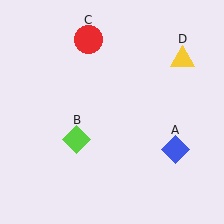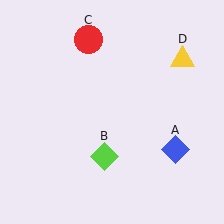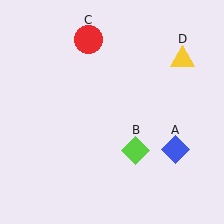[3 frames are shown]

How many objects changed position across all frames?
1 object changed position: lime diamond (object B).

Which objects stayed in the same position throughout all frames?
Blue diamond (object A) and red circle (object C) and yellow triangle (object D) remained stationary.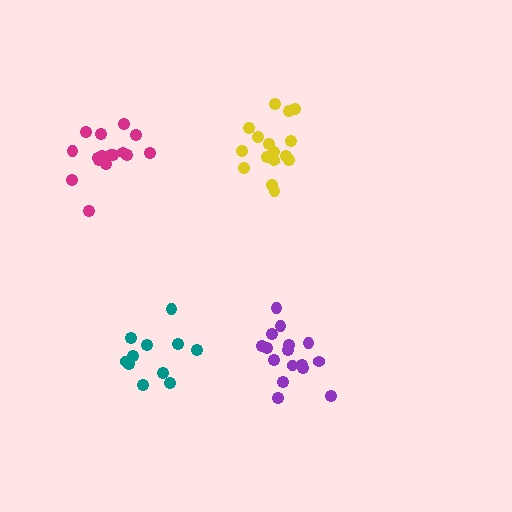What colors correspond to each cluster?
The clusters are colored: teal, yellow, purple, magenta.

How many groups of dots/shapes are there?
There are 4 groups.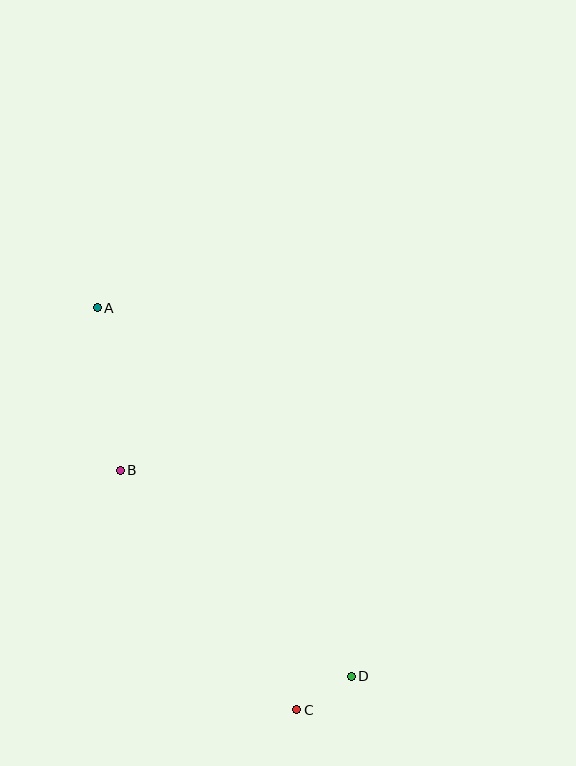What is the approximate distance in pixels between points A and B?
The distance between A and B is approximately 164 pixels.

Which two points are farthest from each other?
Points A and C are farthest from each other.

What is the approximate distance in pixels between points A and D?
The distance between A and D is approximately 447 pixels.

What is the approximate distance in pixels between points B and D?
The distance between B and D is approximately 309 pixels.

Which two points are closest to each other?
Points C and D are closest to each other.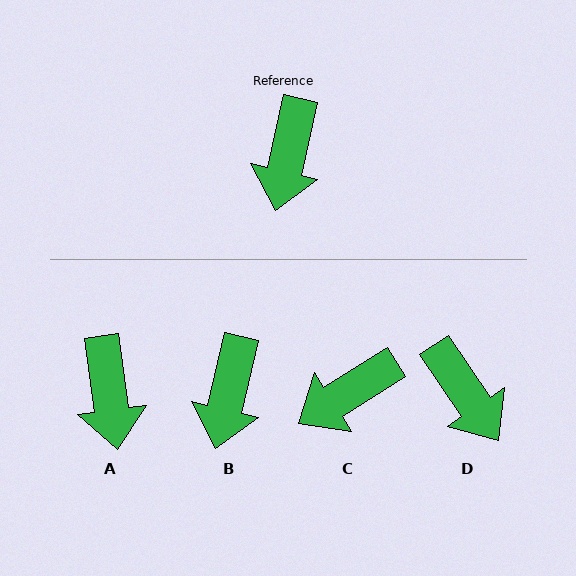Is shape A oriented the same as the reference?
No, it is off by about 21 degrees.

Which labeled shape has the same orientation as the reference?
B.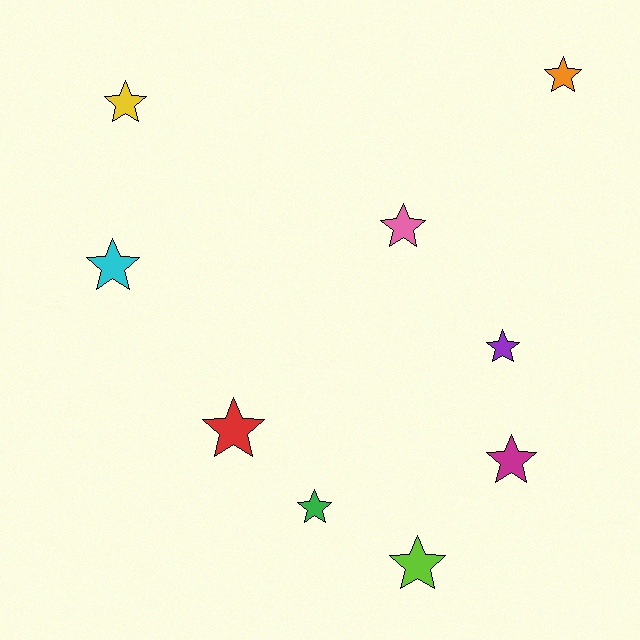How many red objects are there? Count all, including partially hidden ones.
There is 1 red object.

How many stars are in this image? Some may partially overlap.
There are 9 stars.